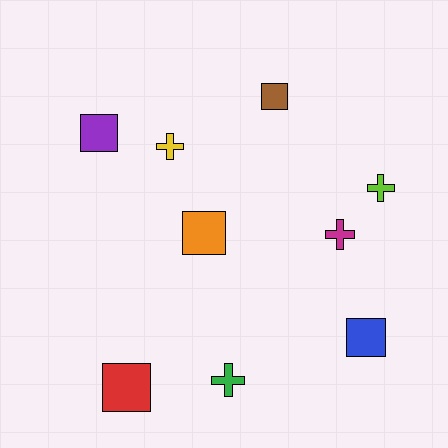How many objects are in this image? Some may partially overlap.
There are 9 objects.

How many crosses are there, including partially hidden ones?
There are 4 crosses.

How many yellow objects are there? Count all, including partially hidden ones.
There is 1 yellow object.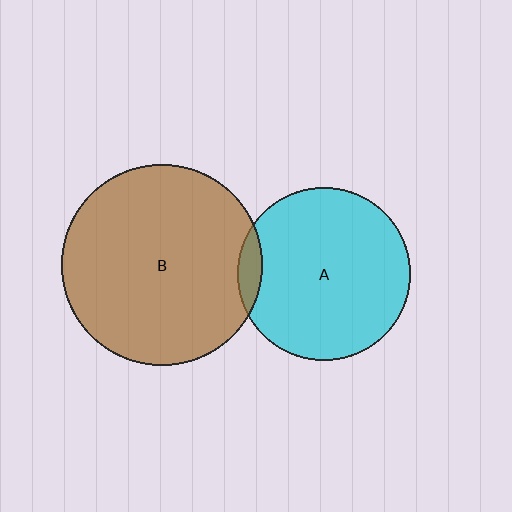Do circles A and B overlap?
Yes.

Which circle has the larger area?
Circle B (brown).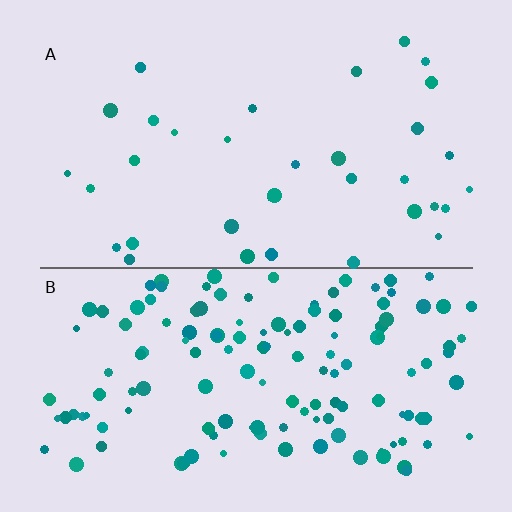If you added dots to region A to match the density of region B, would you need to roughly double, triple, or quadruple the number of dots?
Approximately quadruple.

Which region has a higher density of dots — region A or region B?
B (the bottom).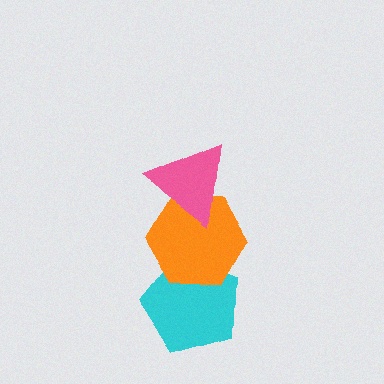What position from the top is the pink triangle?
The pink triangle is 1st from the top.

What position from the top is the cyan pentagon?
The cyan pentagon is 3rd from the top.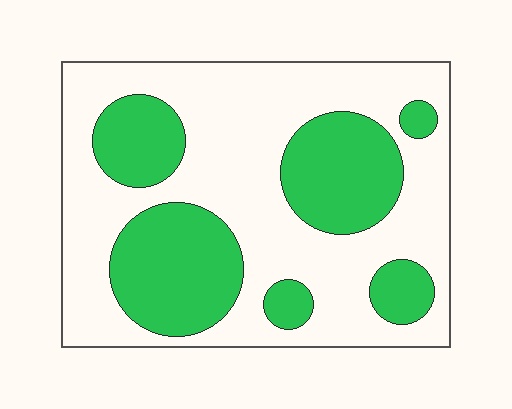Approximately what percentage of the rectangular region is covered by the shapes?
Approximately 35%.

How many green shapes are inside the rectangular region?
6.